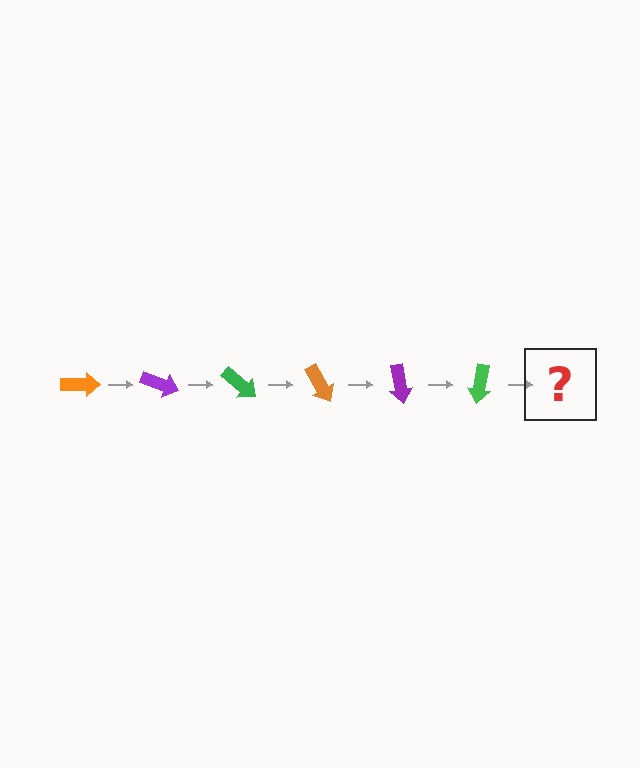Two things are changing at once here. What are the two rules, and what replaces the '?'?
The two rules are that it rotates 20 degrees each step and the color cycles through orange, purple, and green. The '?' should be an orange arrow, rotated 120 degrees from the start.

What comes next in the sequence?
The next element should be an orange arrow, rotated 120 degrees from the start.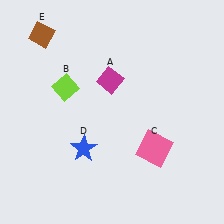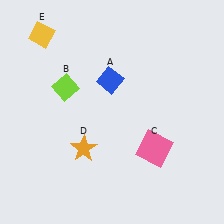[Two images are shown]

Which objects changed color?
A changed from magenta to blue. D changed from blue to orange. E changed from brown to yellow.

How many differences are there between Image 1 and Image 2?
There are 3 differences between the two images.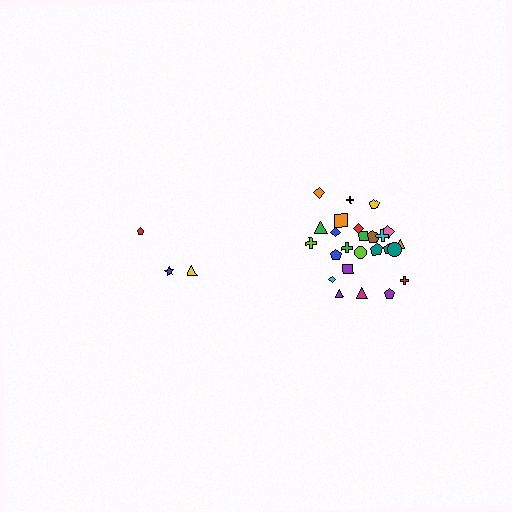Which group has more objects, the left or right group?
The right group.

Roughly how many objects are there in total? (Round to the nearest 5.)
Roughly 30 objects in total.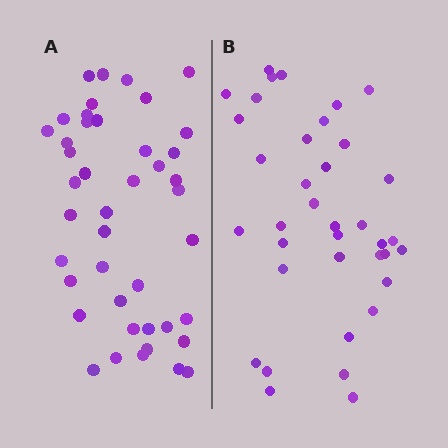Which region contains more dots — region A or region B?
Region A (the left region) has more dots.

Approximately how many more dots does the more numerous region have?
Region A has about 6 more dots than region B.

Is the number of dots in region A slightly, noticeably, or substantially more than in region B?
Region A has only slightly more — the two regions are fairly close. The ratio is roughly 1.2 to 1.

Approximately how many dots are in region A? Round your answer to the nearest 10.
About 40 dots. (The exact count is 43, which rounds to 40.)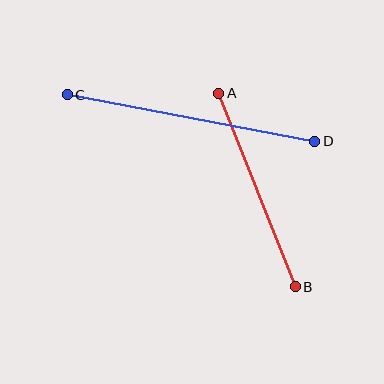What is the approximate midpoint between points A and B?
The midpoint is at approximately (257, 190) pixels.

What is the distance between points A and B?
The distance is approximately 208 pixels.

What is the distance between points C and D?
The distance is approximately 252 pixels.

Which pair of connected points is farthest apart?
Points C and D are farthest apart.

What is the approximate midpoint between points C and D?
The midpoint is at approximately (191, 118) pixels.